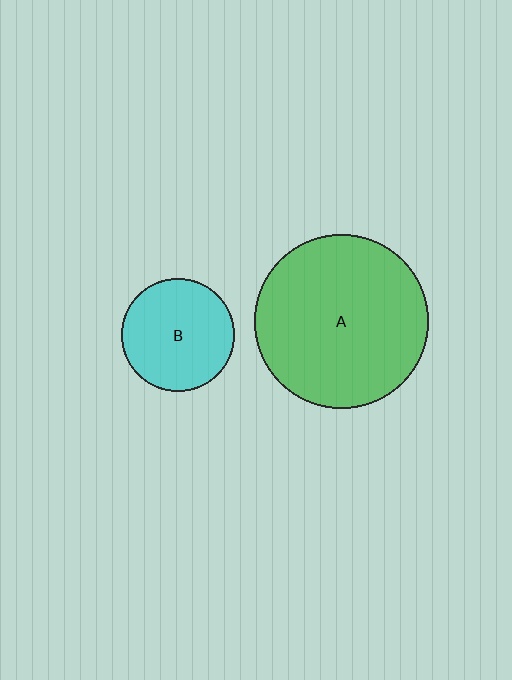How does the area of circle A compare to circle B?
Approximately 2.4 times.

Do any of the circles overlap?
No, none of the circles overlap.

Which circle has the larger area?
Circle A (green).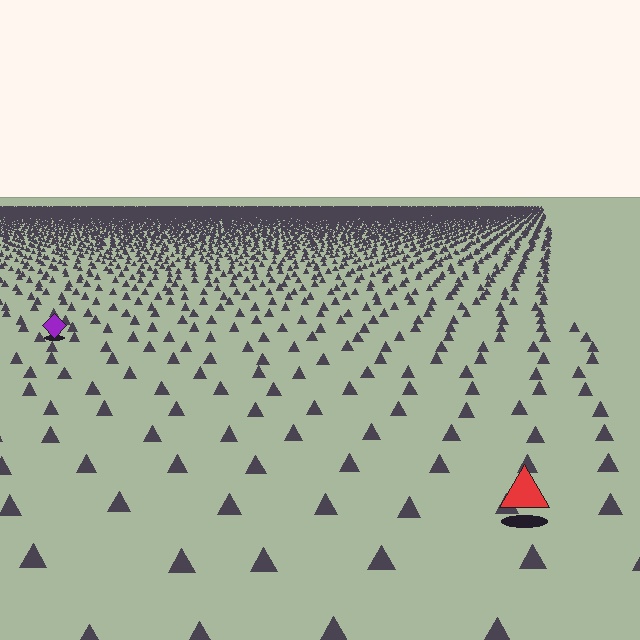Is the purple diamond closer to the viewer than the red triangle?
No. The red triangle is closer — you can tell from the texture gradient: the ground texture is coarser near it.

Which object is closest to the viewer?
The red triangle is closest. The texture marks near it are larger and more spread out.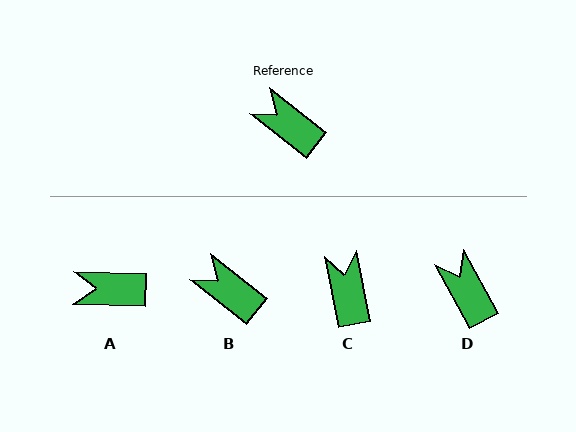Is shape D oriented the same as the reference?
No, it is off by about 23 degrees.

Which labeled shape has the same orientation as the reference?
B.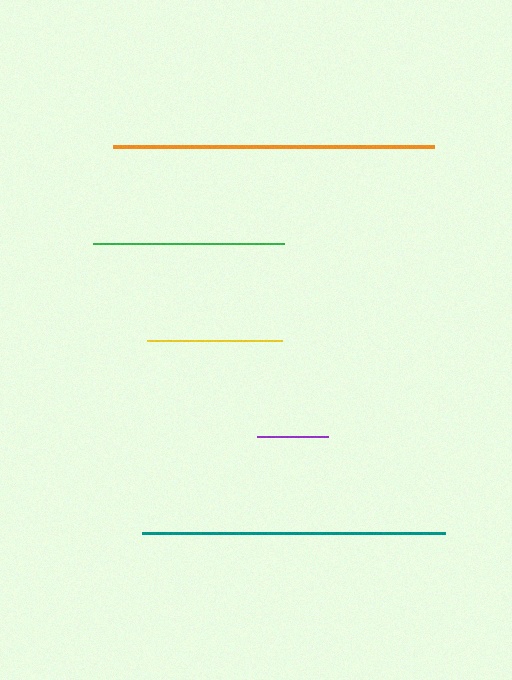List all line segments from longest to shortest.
From longest to shortest: orange, teal, green, yellow, purple.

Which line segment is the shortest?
The purple line is the shortest at approximately 71 pixels.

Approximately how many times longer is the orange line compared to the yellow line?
The orange line is approximately 2.4 times the length of the yellow line.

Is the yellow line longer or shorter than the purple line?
The yellow line is longer than the purple line.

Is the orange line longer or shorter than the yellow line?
The orange line is longer than the yellow line.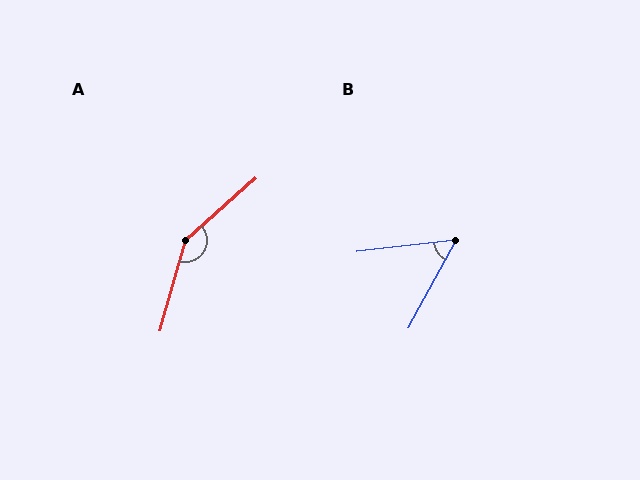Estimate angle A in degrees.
Approximately 147 degrees.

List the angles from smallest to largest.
B (55°), A (147°).